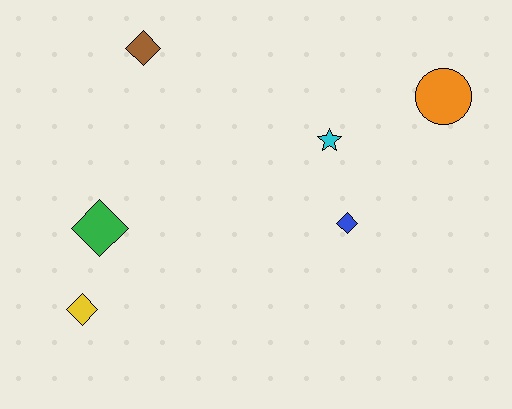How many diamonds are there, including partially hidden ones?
There are 4 diamonds.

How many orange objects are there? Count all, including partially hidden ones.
There is 1 orange object.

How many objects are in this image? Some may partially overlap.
There are 6 objects.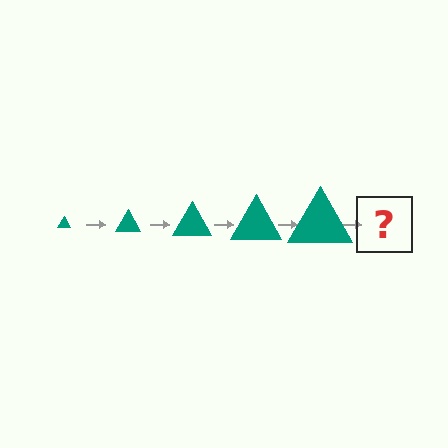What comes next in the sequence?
The next element should be a teal triangle, larger than the previous one.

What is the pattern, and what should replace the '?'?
The pattern is that the triangle gets progressively larger each step. The '?' should be a teal triangle, larger than the previous one.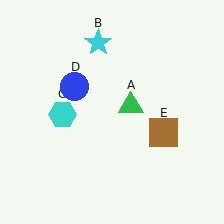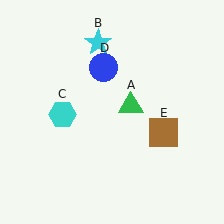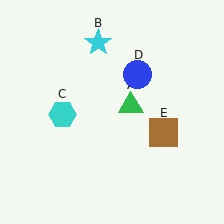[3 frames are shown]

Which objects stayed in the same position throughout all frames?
Green triangle (object A) and cyan star (object B) and cyan hexagon (object C) and brown square (object E) remained stationary.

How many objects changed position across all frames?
1 object changed position: blue circle (object D).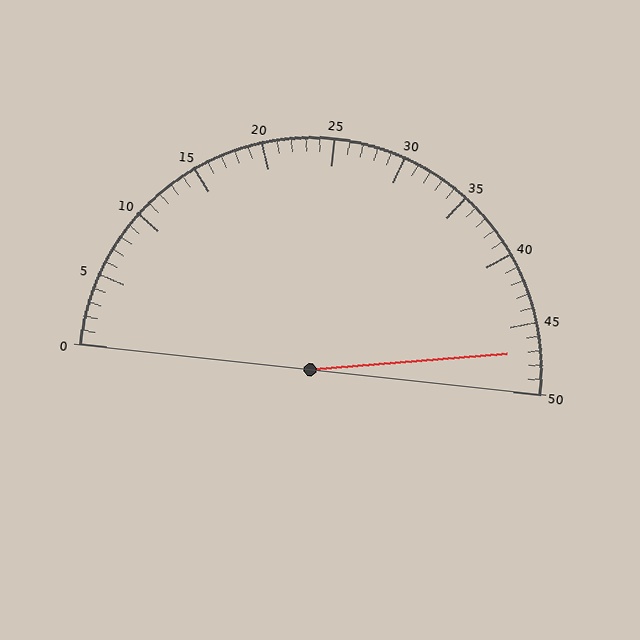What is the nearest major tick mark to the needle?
The nearest major tick mark is 45.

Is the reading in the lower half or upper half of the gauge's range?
The reading is in the upper half of the range (0 to 50).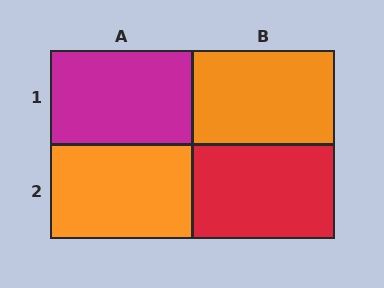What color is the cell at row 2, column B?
Red.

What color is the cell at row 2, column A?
Orange.